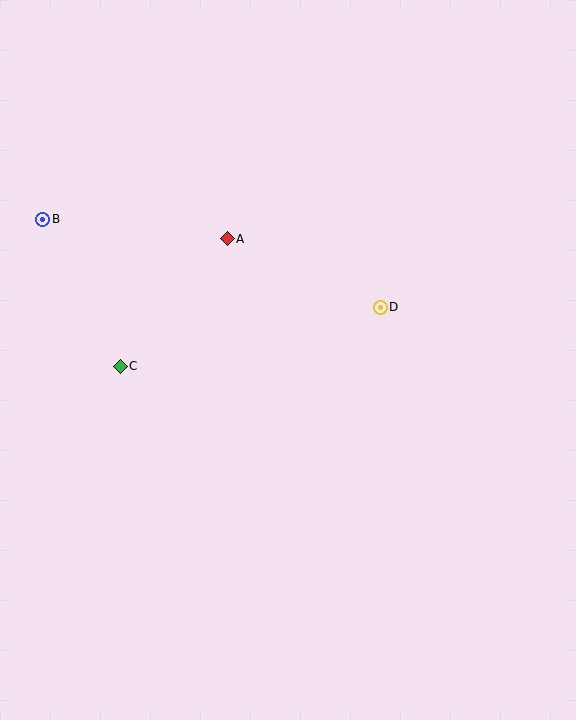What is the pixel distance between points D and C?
The distance between D and C is 267 pixels.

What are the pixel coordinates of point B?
Point B is at (43, 219).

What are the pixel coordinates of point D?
Point D is at (380, 307).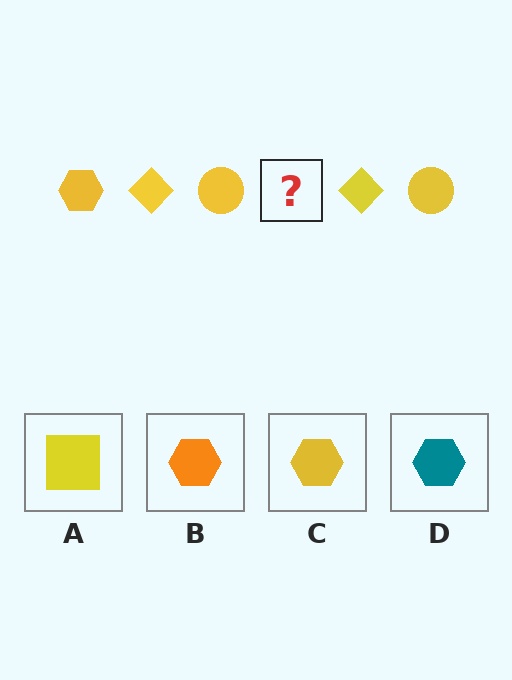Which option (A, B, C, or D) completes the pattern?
C.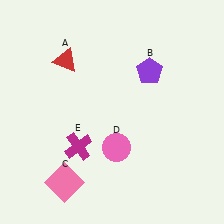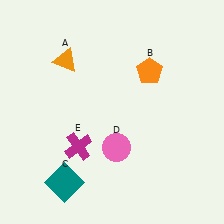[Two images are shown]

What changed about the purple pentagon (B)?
In Image 1, B is purple. In Image 2, it changed to orange.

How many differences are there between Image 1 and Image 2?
There are 3 differences between the two images.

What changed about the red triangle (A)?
In Image 1, A is red. In Image 2, it changed to orange.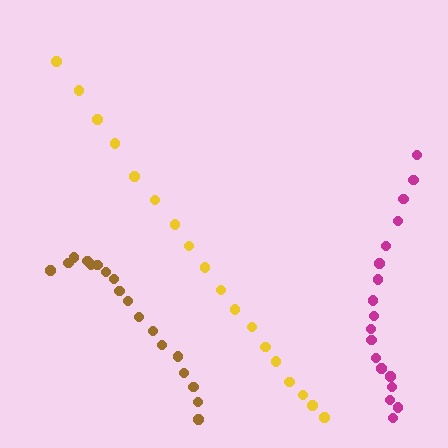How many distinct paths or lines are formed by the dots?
There are 3 distinct paths.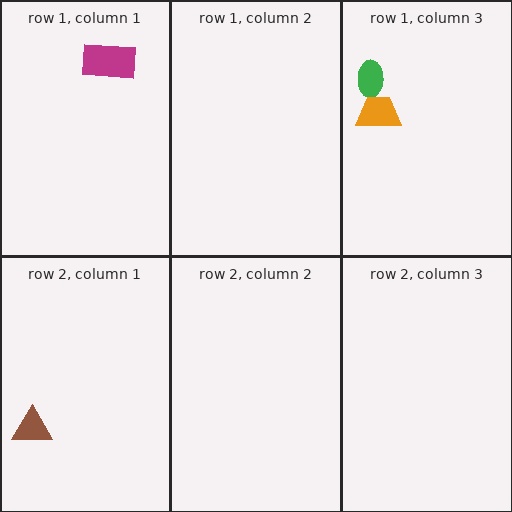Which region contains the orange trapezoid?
The row 1, column 3 region.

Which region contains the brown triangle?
The row 2, column 1 region.